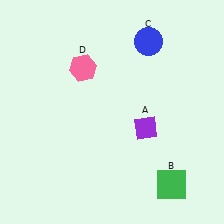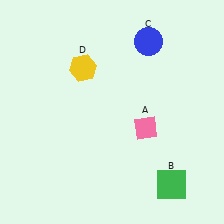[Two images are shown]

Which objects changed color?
A changed from purple to pink. D changed from pink to yellow.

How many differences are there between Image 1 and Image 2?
There are 2 differences between the two images.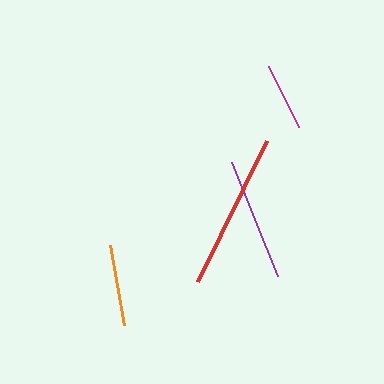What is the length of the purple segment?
The purple segment is approximately 123 pixels long.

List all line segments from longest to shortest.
From longest to shortest: red, purple, orange, magenta.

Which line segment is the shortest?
The magenta line is the shortest at approximately 67 pixels.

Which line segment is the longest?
The red line is the longest at approximately 157 pixels.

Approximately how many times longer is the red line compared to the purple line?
The red line is approximately 1.3 times the length of the purple line.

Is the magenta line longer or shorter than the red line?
The red line is longer than the magenta line.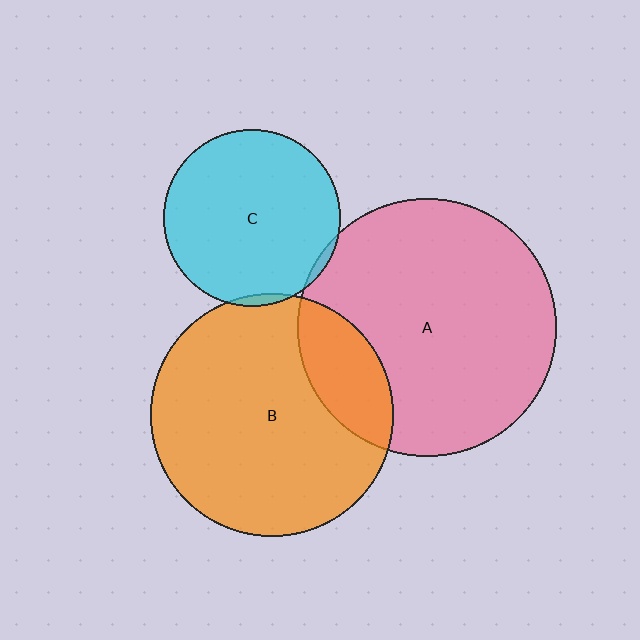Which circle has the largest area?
Circle A (pink).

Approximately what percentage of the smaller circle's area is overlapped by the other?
Approximately 20%.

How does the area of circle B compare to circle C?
Approximately 1.9 times.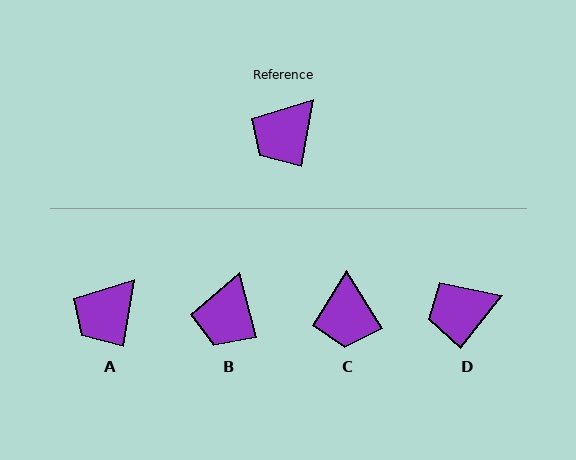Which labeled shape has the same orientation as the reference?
A.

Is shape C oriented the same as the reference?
No, it is off by about 42 degrees.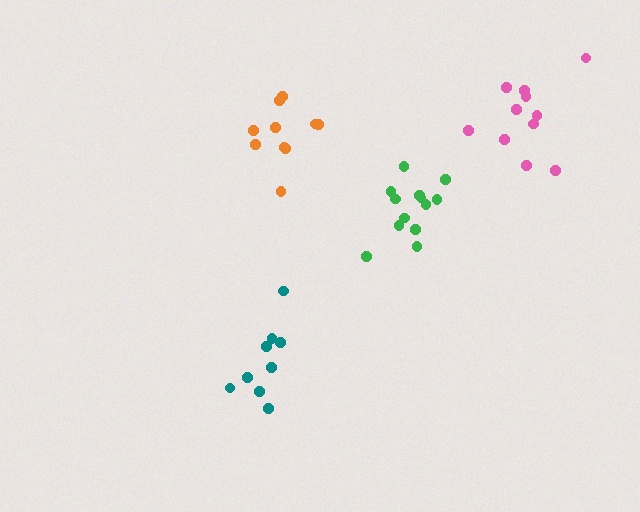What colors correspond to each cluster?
The clusters are colored: teal, pink, orange, green.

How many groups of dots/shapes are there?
There are 4 groups.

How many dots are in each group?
Group 1: 9 dots, Group 2: 11 dots, Group 3: 10 dots, Group 4: 13 dots (43 total).